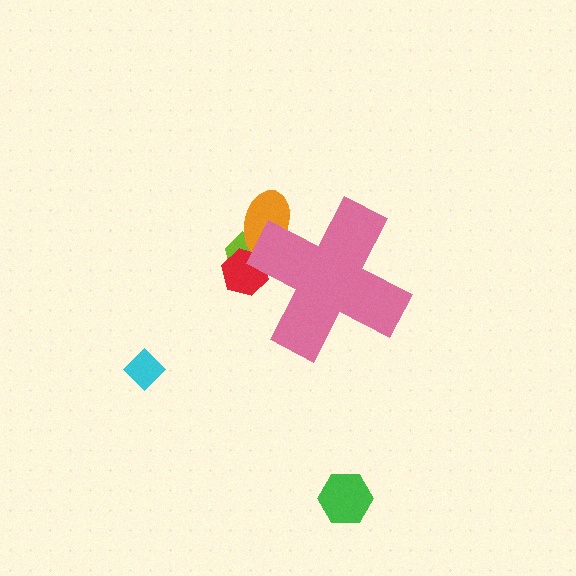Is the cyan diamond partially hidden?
No, the cyan diamond is fully visible.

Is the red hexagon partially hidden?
Yes, the red hexagon is partially hidden behind the pink cross.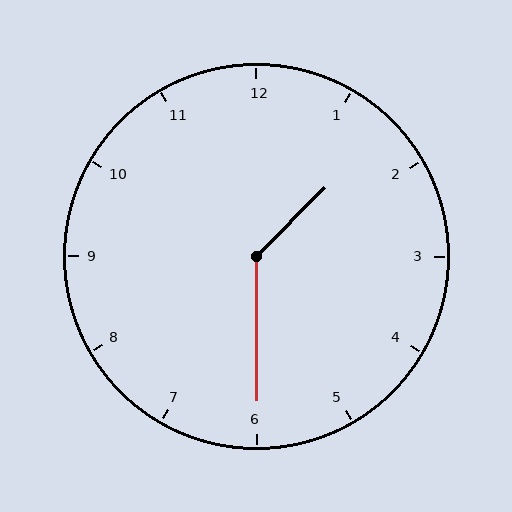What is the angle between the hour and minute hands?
Approximately 135 degrees.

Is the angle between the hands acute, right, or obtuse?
It is obtuse.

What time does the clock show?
1:30.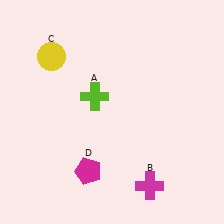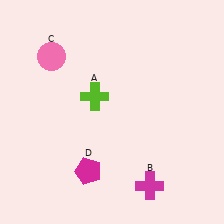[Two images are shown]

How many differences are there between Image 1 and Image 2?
There is 1 difference between the two images.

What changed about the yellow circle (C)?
In Image 1, C is yellow. In Image 2, it changed to pink.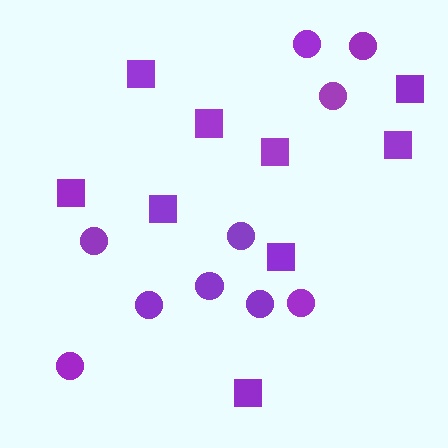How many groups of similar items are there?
There are 2 groups: one group of circles (10) and one group of squares (9).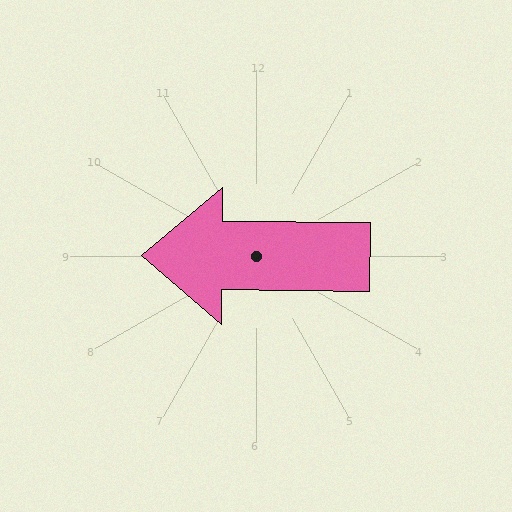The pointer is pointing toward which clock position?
Roughly 9 o'clock.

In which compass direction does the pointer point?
West.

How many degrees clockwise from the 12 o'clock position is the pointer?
Approximately 270 degrees.